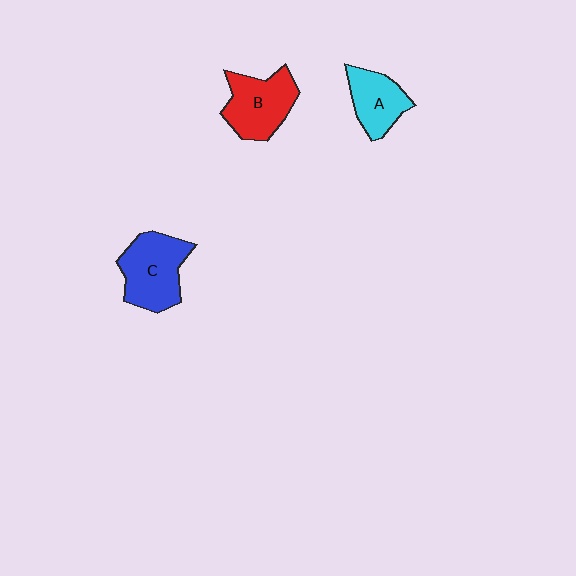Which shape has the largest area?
Shape C (blue).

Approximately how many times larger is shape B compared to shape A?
Approximately 1.3 times.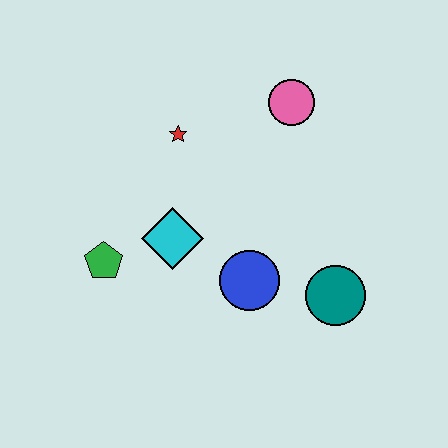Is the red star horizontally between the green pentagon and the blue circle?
Yes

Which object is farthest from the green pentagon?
The pink circle is farthest from the green pentagon.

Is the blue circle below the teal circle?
No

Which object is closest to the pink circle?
The red star is closest to the pink circle.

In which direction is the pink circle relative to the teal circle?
The pink circle is above the teal circle.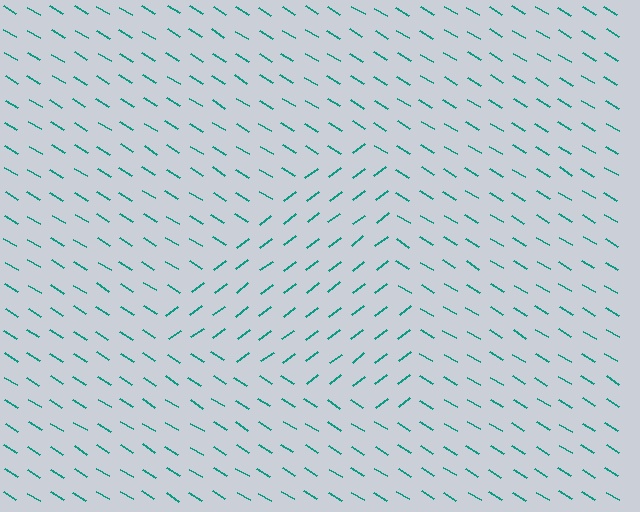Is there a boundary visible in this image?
Yes, there is a texture boundary formed by a change in line orientation.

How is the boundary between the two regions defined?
The boundary is defined purely by a change in line orientation (approximately 69 degrees difference). All lines are the same color and thickness.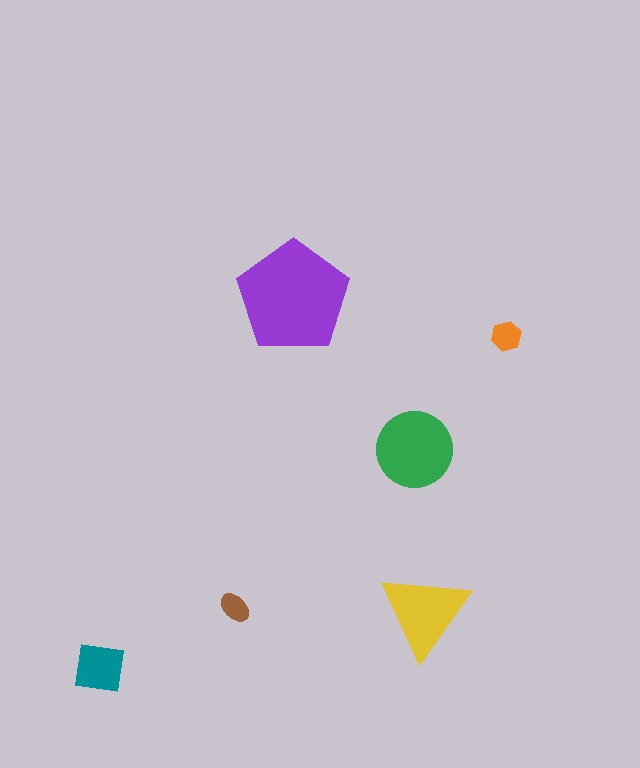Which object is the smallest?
The brown ellipse.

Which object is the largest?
The purple pentagon.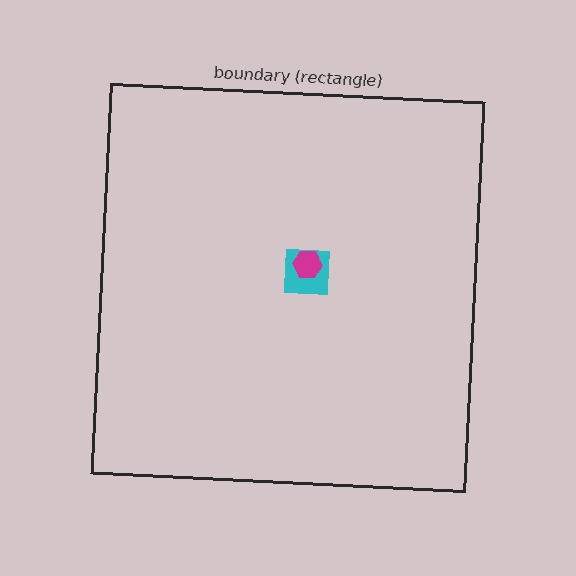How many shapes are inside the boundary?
2 inside, 0 outside.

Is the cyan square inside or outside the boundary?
Inside.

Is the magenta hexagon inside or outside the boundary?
Inside.